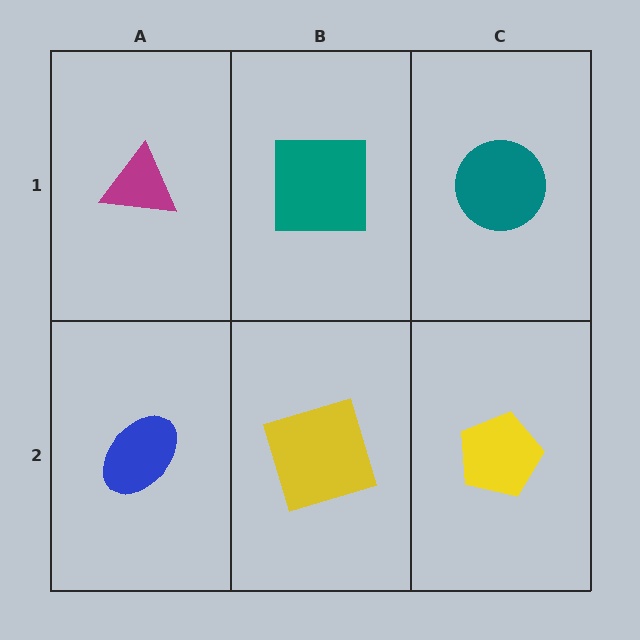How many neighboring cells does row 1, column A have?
2.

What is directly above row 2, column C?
A teal circle.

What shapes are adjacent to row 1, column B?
A yellow square (row 2, column B), a magenta triangle (row 1, column A), a teal circle (row 1, column C).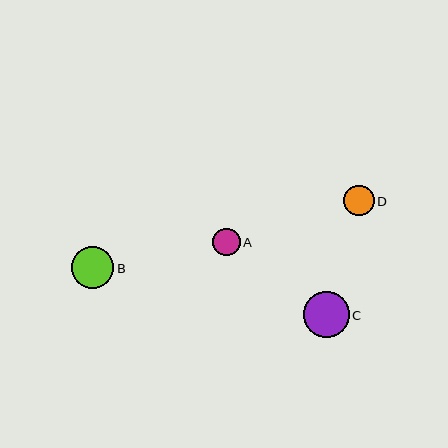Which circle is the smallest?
Circle A is the smallest with a size of approximately 28 pixels.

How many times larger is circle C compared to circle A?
Circle C is approximately 1.7 times the size of circle A.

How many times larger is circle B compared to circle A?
Circle B is approximately 1.5 times the size of circle A.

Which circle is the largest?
Circle C is the largest with a size of approximately 46 pixels.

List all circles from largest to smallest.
From largest to smallest: C, B, D, A.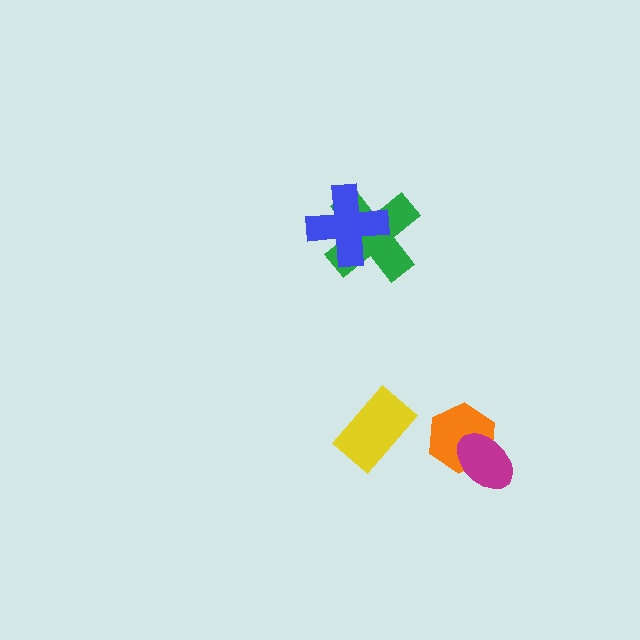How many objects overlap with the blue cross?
1 object overlaps with the blue cross.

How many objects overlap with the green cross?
1 object overlaps with the green cross.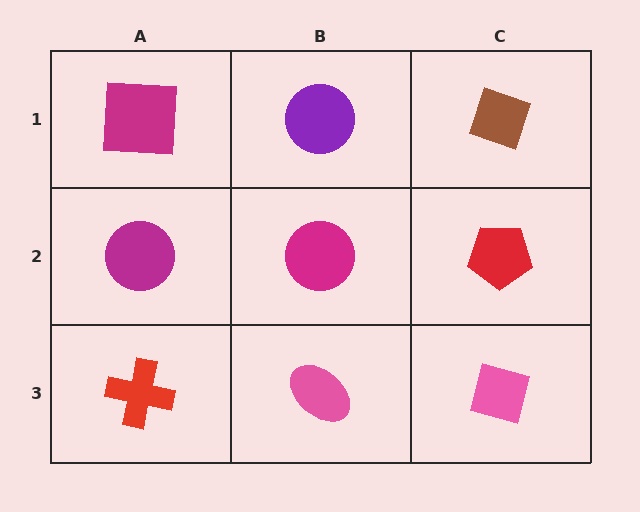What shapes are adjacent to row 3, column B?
A magenta circle (row 2, column B), a red cross (row 3, column A), a pink diamond (row 3, column C).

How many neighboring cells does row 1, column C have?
2.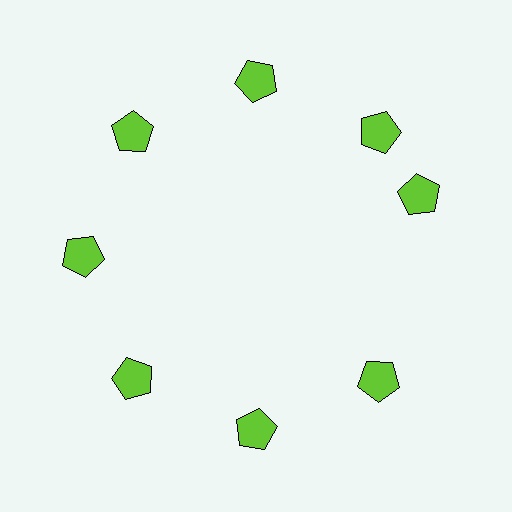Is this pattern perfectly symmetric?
No. The 8 lime pentagons are arranged in a ring, but one element near the 3 o'clock position is rotated out of alignment along the ring, breaking the 8-fold rotational symmetry.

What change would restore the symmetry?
The symmetry would be restored by rotating it back into even spacing with its neighbors so that all 8 pentagons sit at equal angles and equal distance from the center.